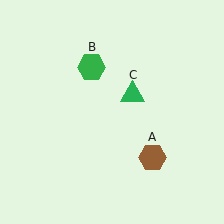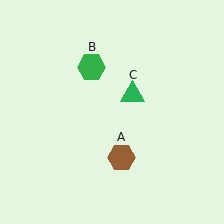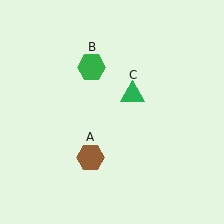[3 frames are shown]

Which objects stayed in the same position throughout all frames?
Green hexagon (object B) and green triangle (object C) remained stationary.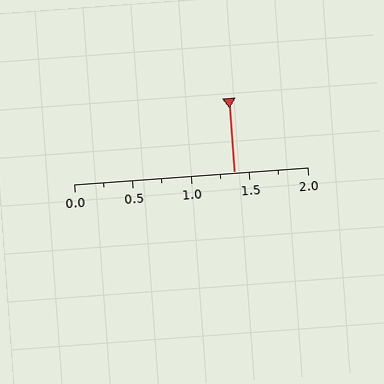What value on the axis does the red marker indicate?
The marker indicates approximately 1.38.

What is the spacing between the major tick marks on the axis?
The major ticks are spaced 0.5 apart.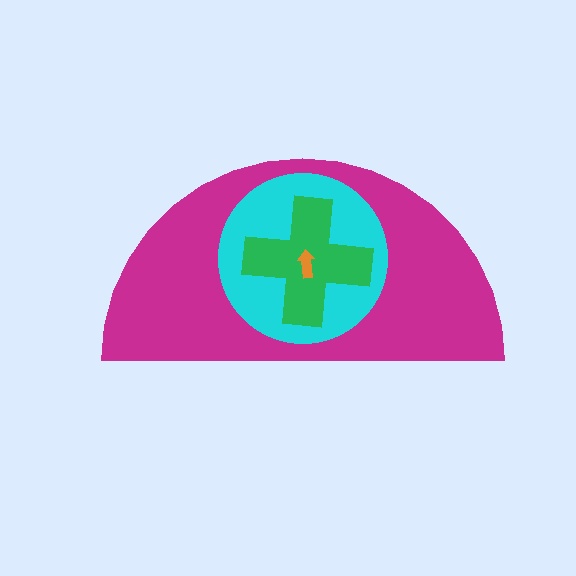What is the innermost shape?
The orange arrow.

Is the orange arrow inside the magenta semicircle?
Yes.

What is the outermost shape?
The magenta semicircle.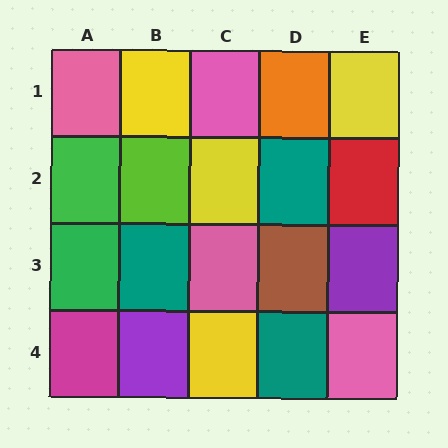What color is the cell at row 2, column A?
Green.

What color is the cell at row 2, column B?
Lime.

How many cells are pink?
4 cells are pink.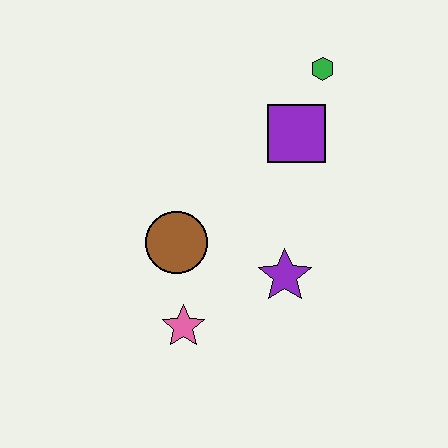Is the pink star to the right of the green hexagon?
No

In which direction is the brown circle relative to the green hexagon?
The brown circle is below the green hexagon.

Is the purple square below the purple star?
No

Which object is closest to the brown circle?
The pink star is closest to the brown circle.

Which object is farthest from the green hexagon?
The pink star is farthest from the green hexagon.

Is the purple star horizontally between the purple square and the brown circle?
Yes